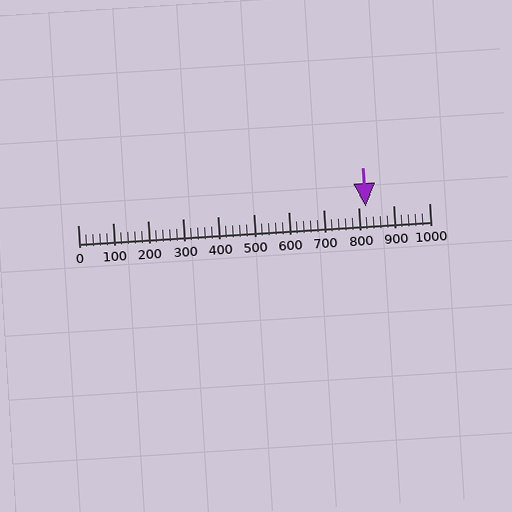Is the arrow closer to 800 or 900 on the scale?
The arrow is closer to 800.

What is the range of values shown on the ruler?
The ruler shows values from 0 to 1000.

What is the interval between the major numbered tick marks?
The major tick marks are spaced 100 units apart.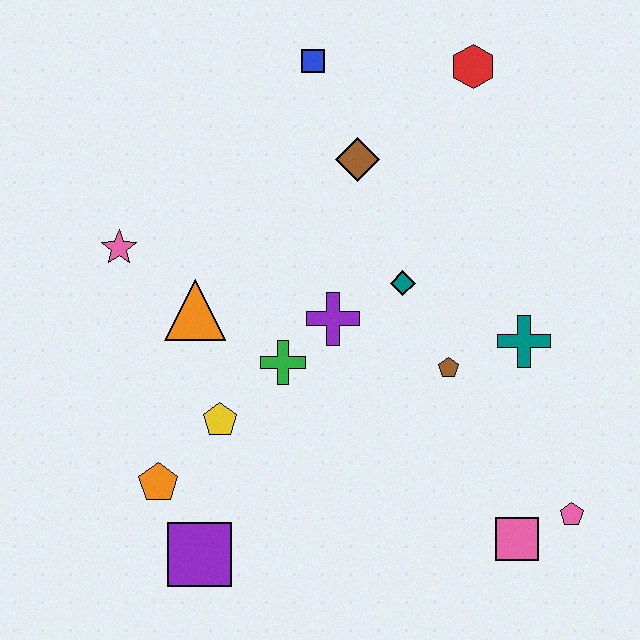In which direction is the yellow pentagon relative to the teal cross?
The yellow pentagon is to the left of the teal cross.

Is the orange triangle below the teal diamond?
Yes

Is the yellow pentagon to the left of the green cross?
Yes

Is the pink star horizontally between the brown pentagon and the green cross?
No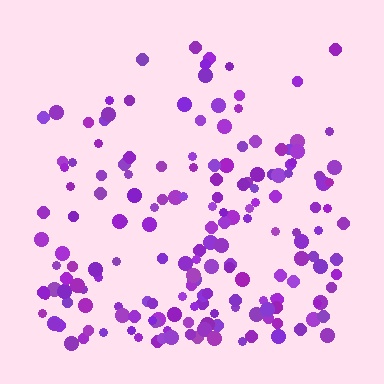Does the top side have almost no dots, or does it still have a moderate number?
Still a moderate number, just noticeably fewer than the bottom.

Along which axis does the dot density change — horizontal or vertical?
Vertical.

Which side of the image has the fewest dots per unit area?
The top.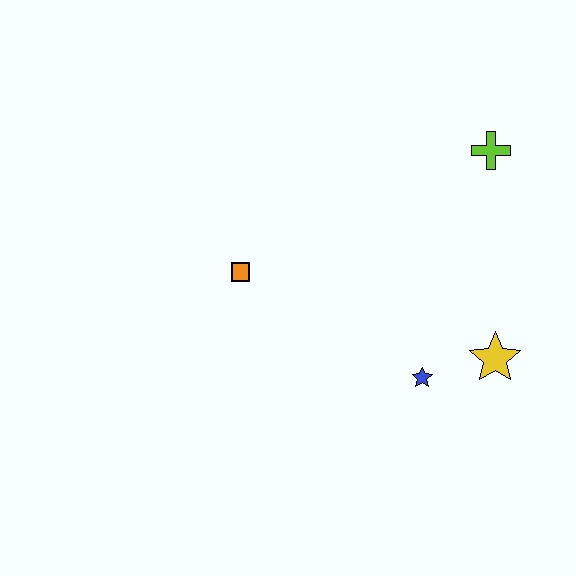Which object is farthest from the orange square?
The lime cross is farthest from the orange square.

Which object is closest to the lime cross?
The yellow star is closest to the lime cross.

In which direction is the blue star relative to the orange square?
The blue star is to the right of the orange square.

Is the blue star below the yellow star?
Yes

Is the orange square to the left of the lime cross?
Yes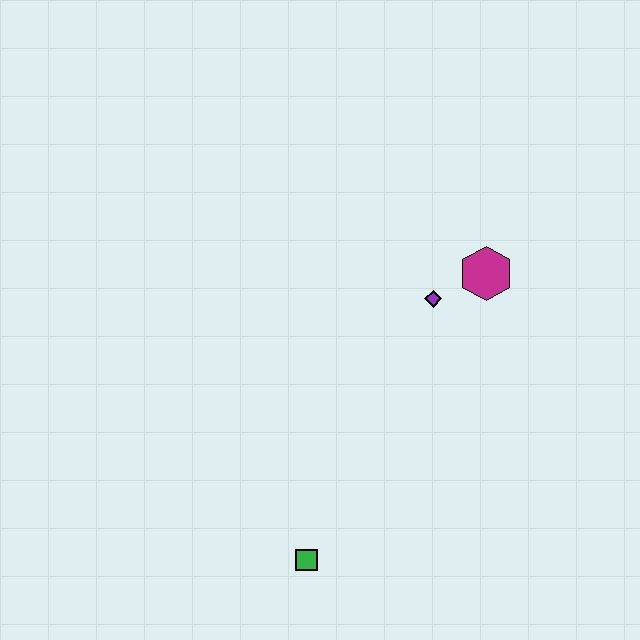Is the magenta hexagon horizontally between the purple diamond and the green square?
No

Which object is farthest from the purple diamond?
The green square is farthest from the purple diamond.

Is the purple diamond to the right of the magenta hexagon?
No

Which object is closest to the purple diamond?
The magenta hexagon is closest to the purple diamond.